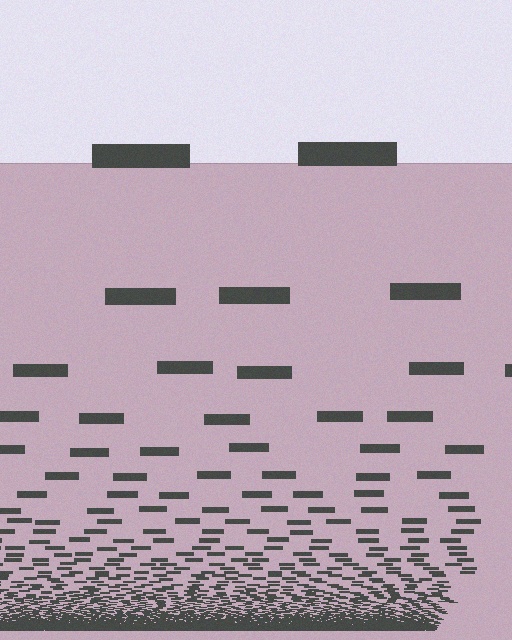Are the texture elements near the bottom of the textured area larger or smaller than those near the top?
Smaller. The gradient is inverted — elements near the bottom are smaller and denser.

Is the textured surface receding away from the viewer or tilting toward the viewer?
The surface appears to tilt toward the viewer. Texture elements get larger and sparser toward the top.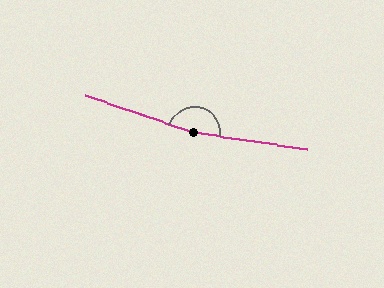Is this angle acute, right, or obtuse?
It is obtuse.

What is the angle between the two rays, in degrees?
Approximately 169 degrees.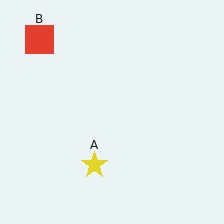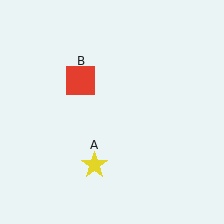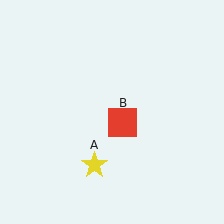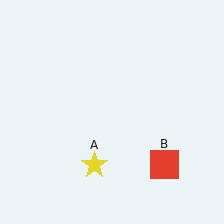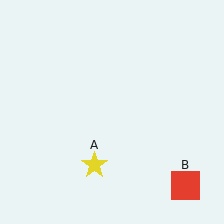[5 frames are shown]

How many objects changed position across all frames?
1 object changed position: red square (object B).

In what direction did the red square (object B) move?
The red square (object B) moved down and to the right.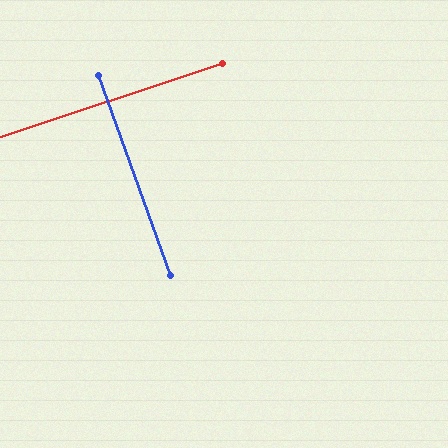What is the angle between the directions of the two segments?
Approximately 89 degrees.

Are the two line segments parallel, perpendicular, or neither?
Perpendicular — they meet at approximately 89°.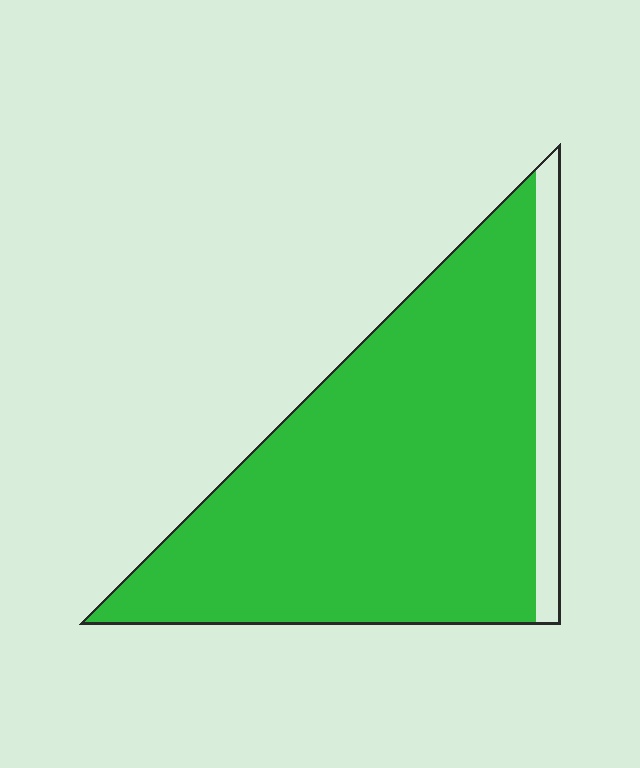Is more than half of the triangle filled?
Yes.